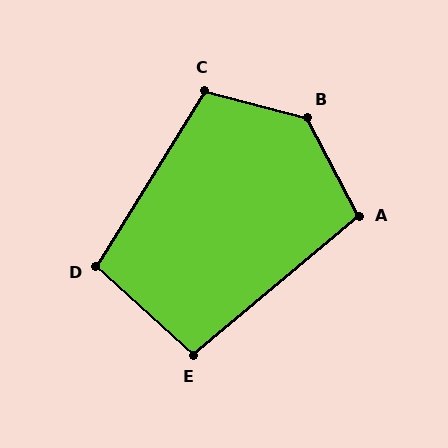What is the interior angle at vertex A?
Approximately 103 degrees (obtuse).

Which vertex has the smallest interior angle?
E, at approximately 98 degrees.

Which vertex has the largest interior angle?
B, at approximately 132 degrees.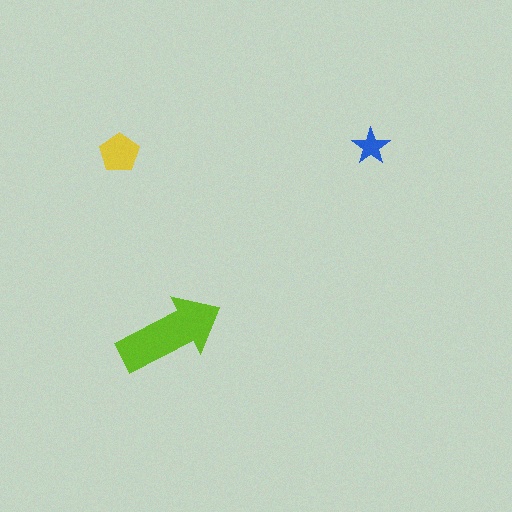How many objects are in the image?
There are 3 objects in the image.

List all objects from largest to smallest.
The lime arrow, the yellow pentagon, the blue star.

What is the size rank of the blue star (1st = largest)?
3rd.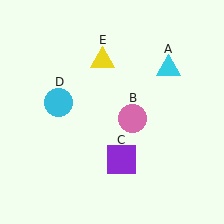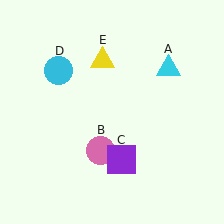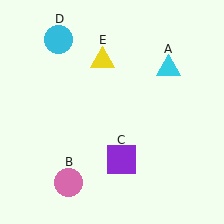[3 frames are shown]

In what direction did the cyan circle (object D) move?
The cyan circle (object D) moved up.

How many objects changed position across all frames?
2 objects changed position: pink circle (object B), cyan circle (object D).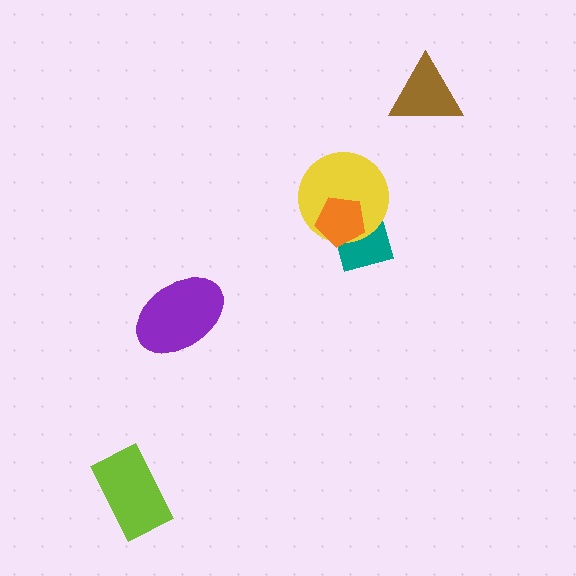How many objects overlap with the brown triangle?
0 objects overlap with the brown triangle.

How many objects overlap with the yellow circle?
2 objects overlap with the yellow circle.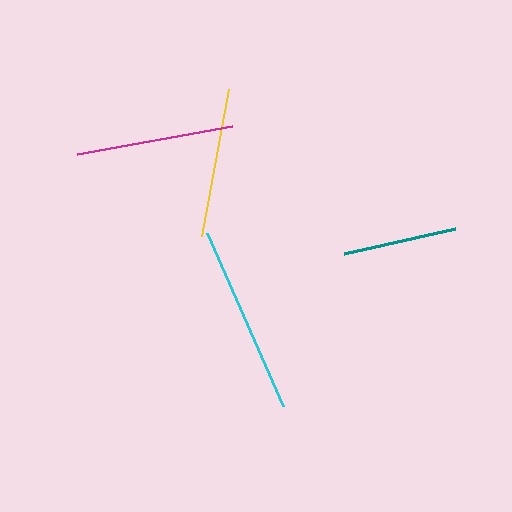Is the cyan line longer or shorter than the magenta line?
The cyan line is longer than the magenta line.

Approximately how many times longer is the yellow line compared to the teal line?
The yellow line is approximately 1.3 times the length of the teal line.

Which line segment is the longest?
The cyan line is the longest at approximately 189 pixels.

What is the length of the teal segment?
The teal segment is approximately 114 pixels long.